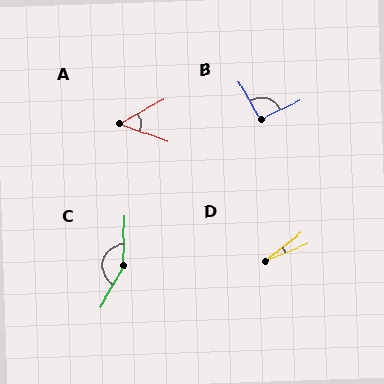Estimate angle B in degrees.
Approximately 95 degrees.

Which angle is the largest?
C, at approximately 151 degrees.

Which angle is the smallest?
D, at approximately 16 degrees.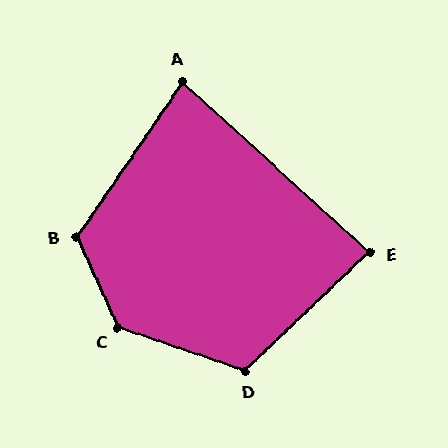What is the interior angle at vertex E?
Approximately 86 degrees (approximately right).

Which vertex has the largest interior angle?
C, at approximately 134 degrees.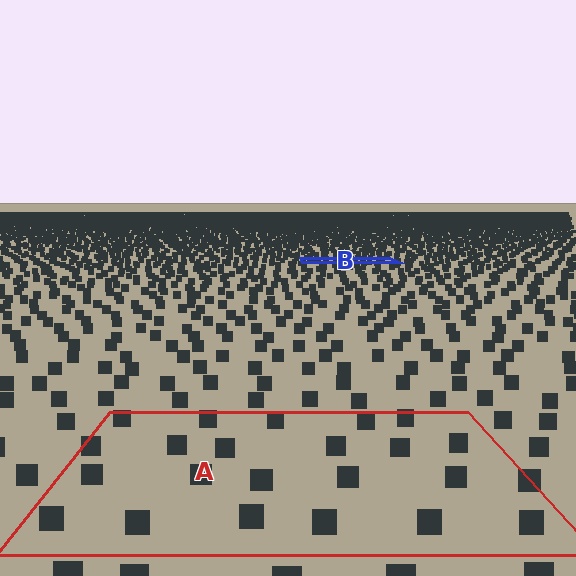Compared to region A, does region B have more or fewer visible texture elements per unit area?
Region B has more texture elements per unit area — they are packed more densely because it is farther away.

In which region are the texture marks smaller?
The texture marks are smaller in region B, because it is farther away.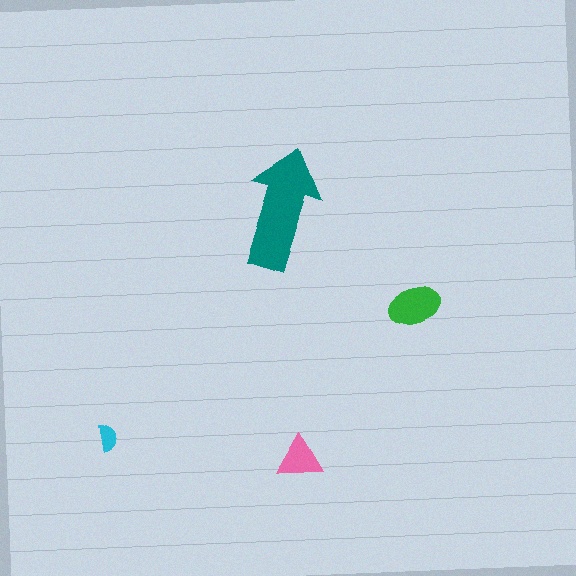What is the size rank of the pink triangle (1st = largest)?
3rd.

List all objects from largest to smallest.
The teal arrow, the green ellipse, the pink triangle, the cyan semicircle.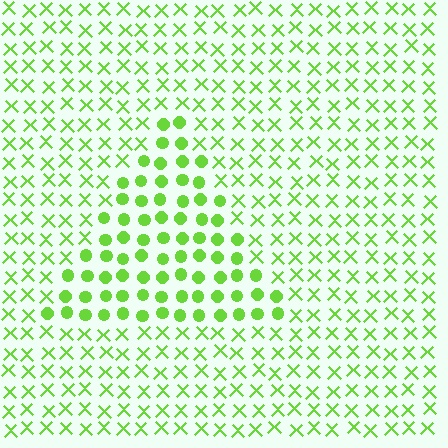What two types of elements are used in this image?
The image uses circles inside the triangle region and X marks outside it.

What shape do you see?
I see a triangle.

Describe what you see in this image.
The image is filled with small lime elements arranged in a uniform grid. A triangle-shaped region contains circles, while the surrounding area contains X marks. The boundary is defined purely by the change in element shape.